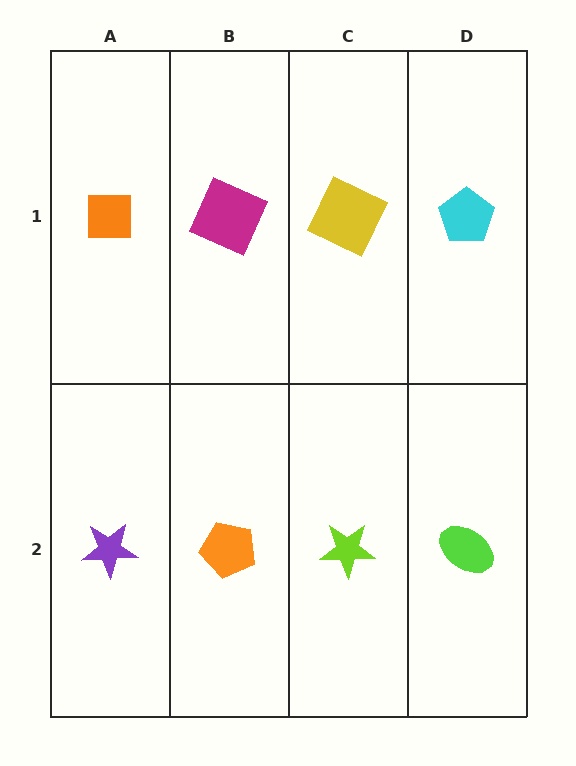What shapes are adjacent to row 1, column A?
A purple star (row 2, column A), a magenta square (row 1, column B).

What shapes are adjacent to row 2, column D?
A cyan pentagon (row 1, column D), a lime star (row 2, column C).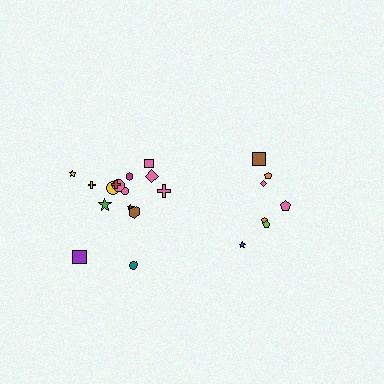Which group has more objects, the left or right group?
The left group.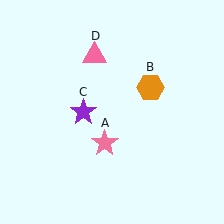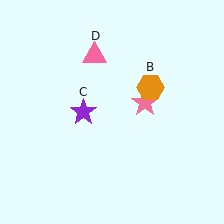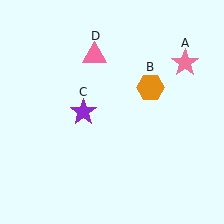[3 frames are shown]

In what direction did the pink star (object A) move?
The pink star (object A) moved up and to the right.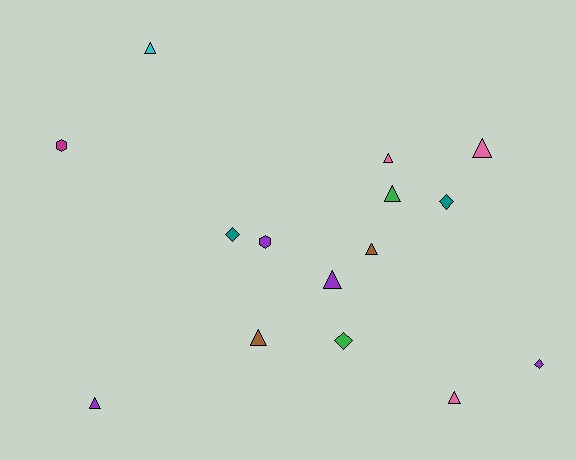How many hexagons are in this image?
There are 2 hexagons.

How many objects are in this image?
There are 15 objects.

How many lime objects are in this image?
There are no lime objects.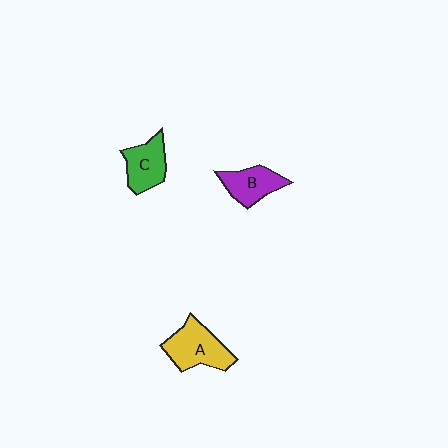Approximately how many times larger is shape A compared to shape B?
Approximately 1.3 times.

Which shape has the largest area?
Shape A (yellow).